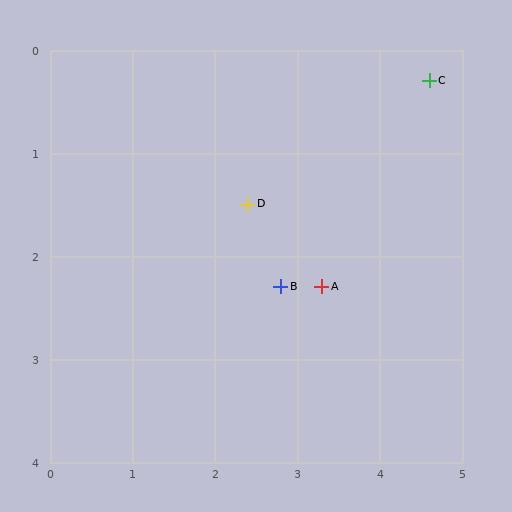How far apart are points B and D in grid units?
Points B and D are about 0.9 grid units apart.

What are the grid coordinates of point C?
Point C is at approximately (4.6, 0.3).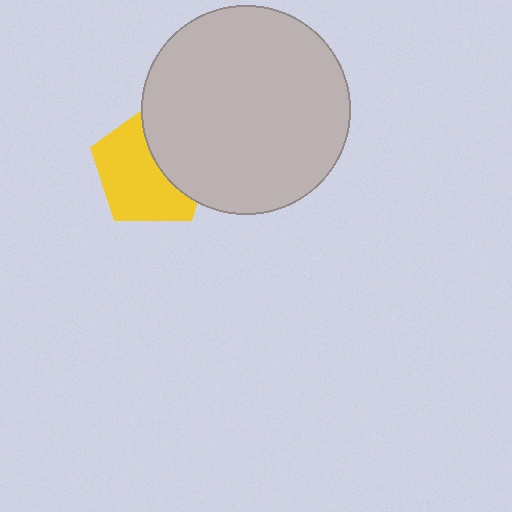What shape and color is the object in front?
The object in front is a light gray circle.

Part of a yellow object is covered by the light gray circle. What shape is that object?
It is a pentagon.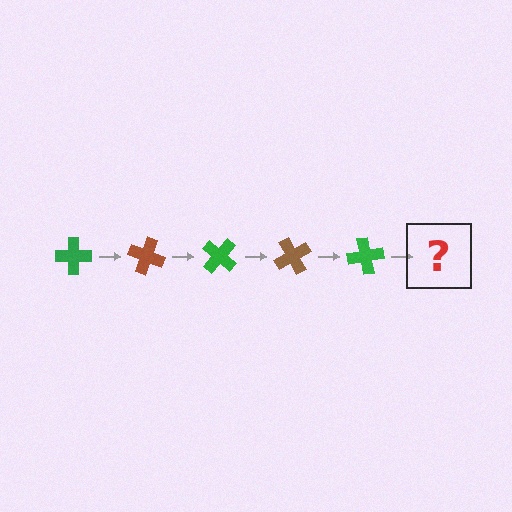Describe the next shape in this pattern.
It should be a brown cross, rotated 100 degrees from the start.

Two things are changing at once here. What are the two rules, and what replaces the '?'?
The two rules are that it rotates 20 degrees each step and the color cycles through green and brown. The '?' should be a brown cross, rotated 100 degrees from the start.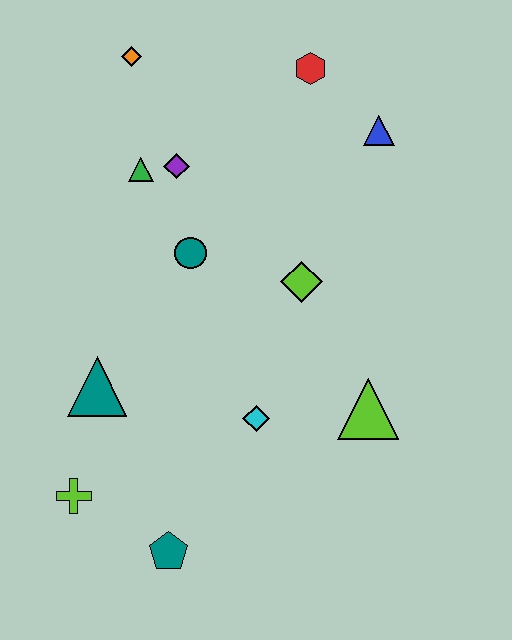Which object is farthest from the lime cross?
The red hexagon is farthest from the lime cross.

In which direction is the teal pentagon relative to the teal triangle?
The teal pentagon is below the teal triangle.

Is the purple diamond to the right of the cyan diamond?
No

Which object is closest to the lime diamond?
The teal circle is closest to the lime diamond.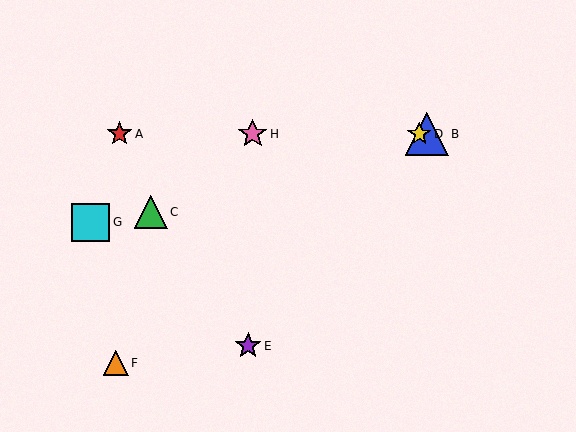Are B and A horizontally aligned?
Yes, both are at y≈134.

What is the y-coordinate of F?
Object F is at y≈363.